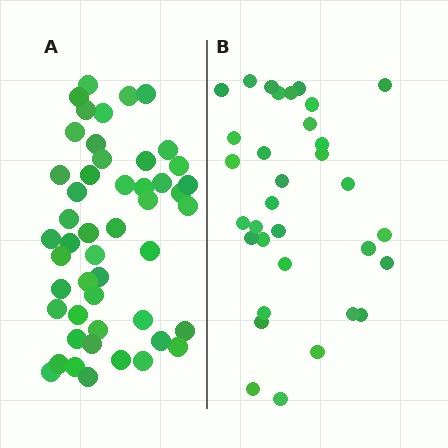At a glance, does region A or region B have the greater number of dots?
Region A (the left region) has more dots.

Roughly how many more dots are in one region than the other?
Region A has approximately 15 more dots than region B.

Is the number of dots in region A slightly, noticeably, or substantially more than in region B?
Region A has substantially more. The ratio is roughly 1.5 to 1.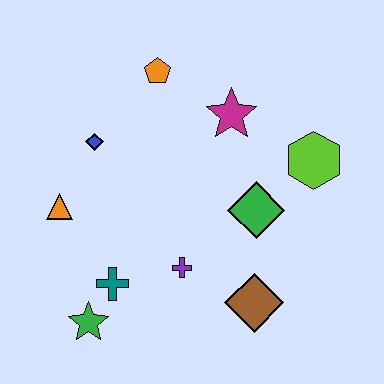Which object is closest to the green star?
The teal cross is closest to the green star.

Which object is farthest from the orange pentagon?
The green star is farthest from the orange pentagon.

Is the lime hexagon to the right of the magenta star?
Yes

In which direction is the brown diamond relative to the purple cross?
The brown diamond is to the right of the purple cross.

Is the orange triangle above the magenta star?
No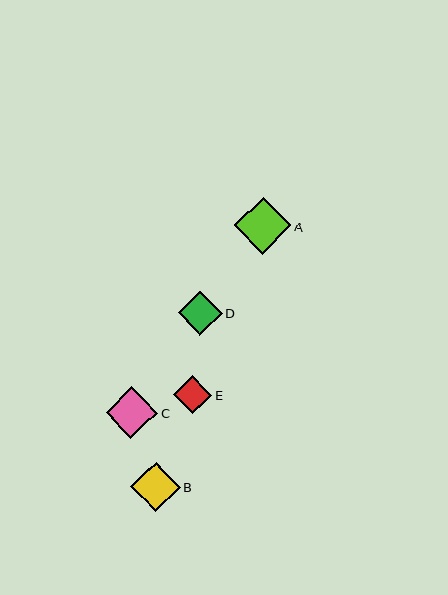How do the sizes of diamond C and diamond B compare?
Diamond C and diamond B are approximately the same size.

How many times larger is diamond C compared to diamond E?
Diamond C is approximately 1.4 times the size of diamond E.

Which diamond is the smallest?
Diamond E is the smallest with a size of approximately 38 pixels.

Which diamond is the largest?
Diamond A is the largest with a size of approximately 57 pixels.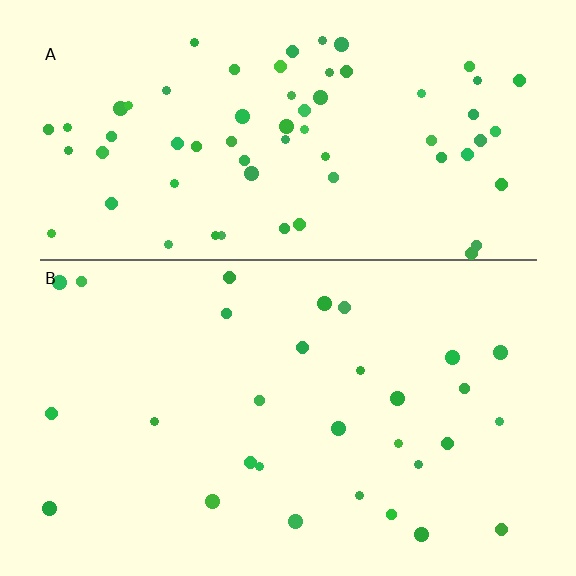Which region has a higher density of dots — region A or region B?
A (the top).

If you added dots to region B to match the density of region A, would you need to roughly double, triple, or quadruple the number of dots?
Approximately double.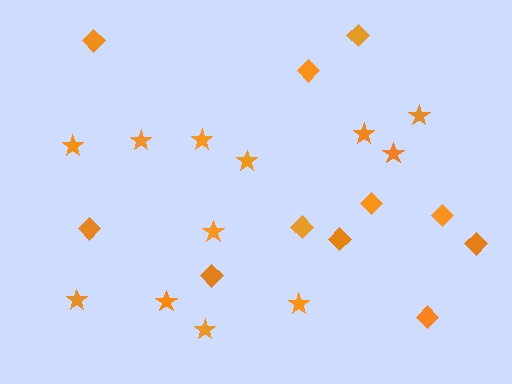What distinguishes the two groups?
There are 2 groups: one group of diamonds (11) and one group of stars (12).